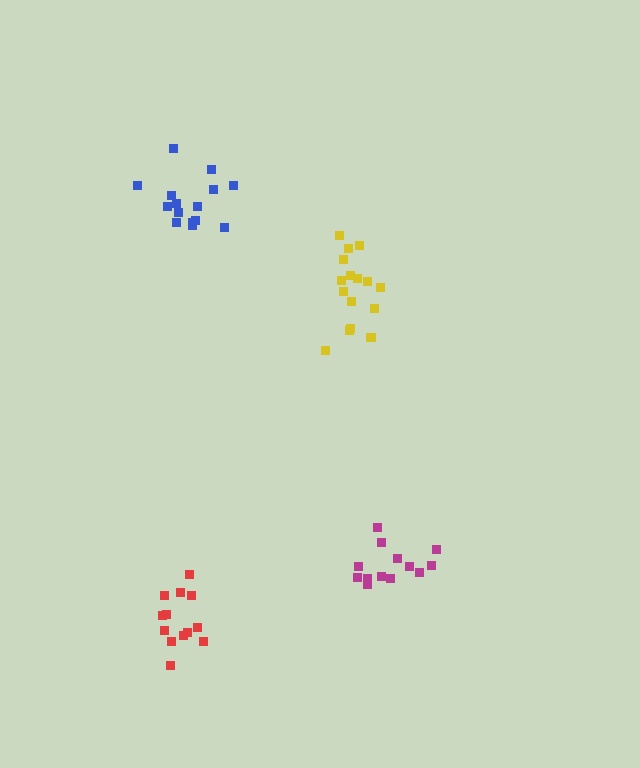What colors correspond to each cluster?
The clusters are colored: yellow, red, magenta, blue.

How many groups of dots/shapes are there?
There are 4 groups.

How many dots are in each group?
Group 1: 16 dots, Group 2: 13 dots, Group 3: 13 dots, Group 4: 15 dots (57 total).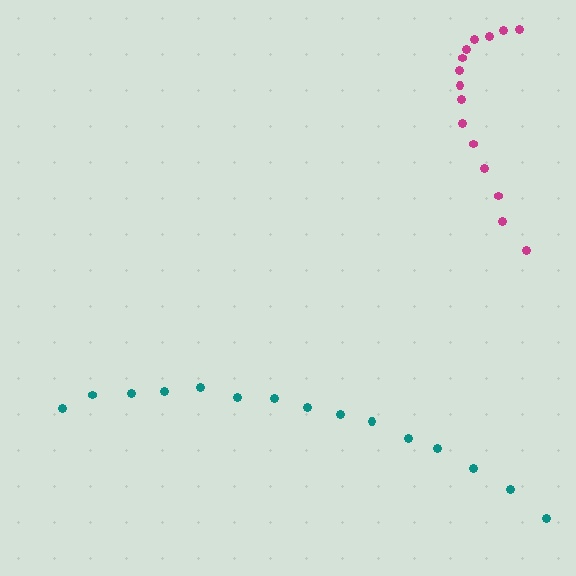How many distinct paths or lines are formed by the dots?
There are 2 distinct paths.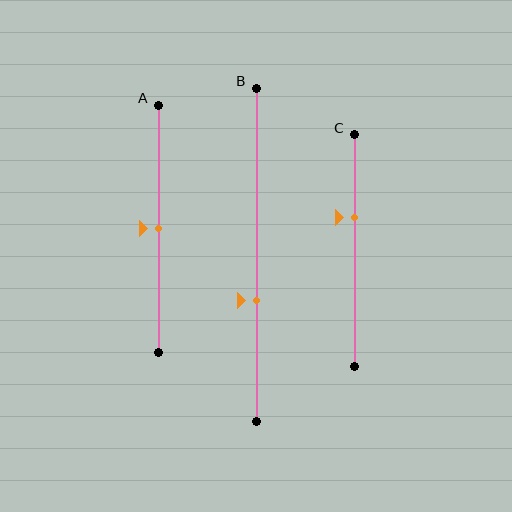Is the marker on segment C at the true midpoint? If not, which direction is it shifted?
No, the marker on segment C is shifted upward by about 15% of the segment length.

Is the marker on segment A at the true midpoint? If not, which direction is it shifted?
Yes, the marker on segment A is at the true midpoint.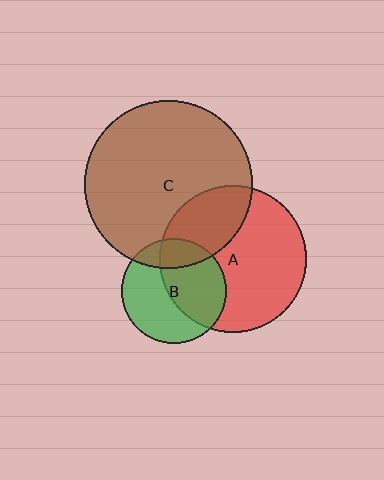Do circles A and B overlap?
Yes.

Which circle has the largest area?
Circle C (brown).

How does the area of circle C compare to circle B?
Approximately 2.6 times.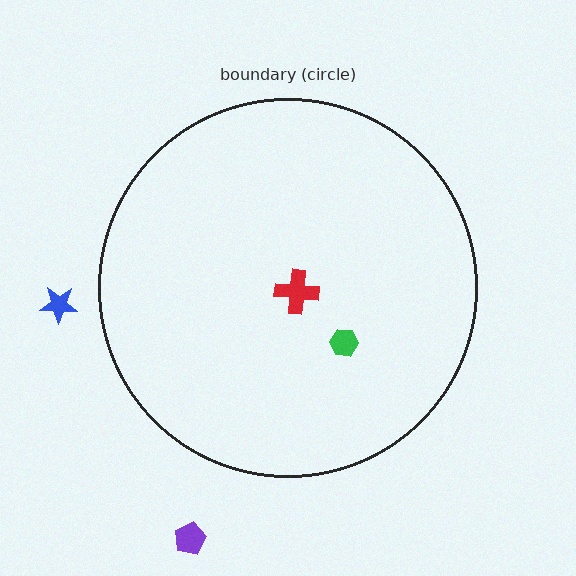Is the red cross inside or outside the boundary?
Inside.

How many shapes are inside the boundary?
2 inside, 2 outside.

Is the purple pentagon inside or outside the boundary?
Outside.